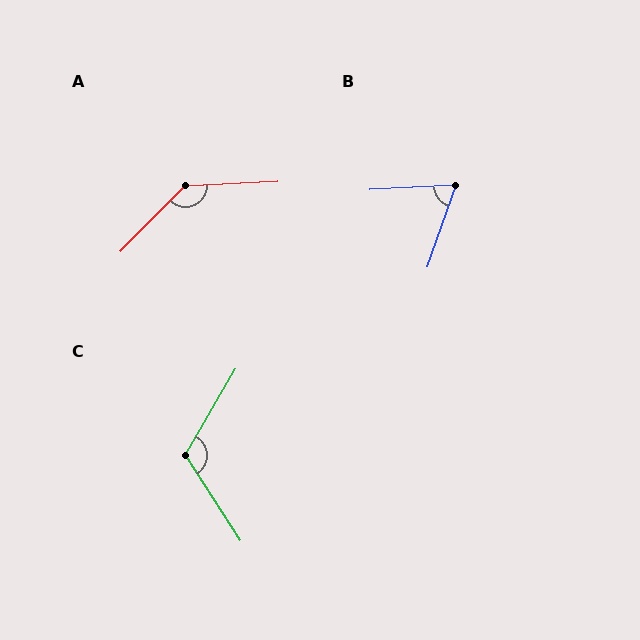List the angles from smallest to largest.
B (68°), C (117°), A (137°).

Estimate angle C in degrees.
Approximately 117 degrees.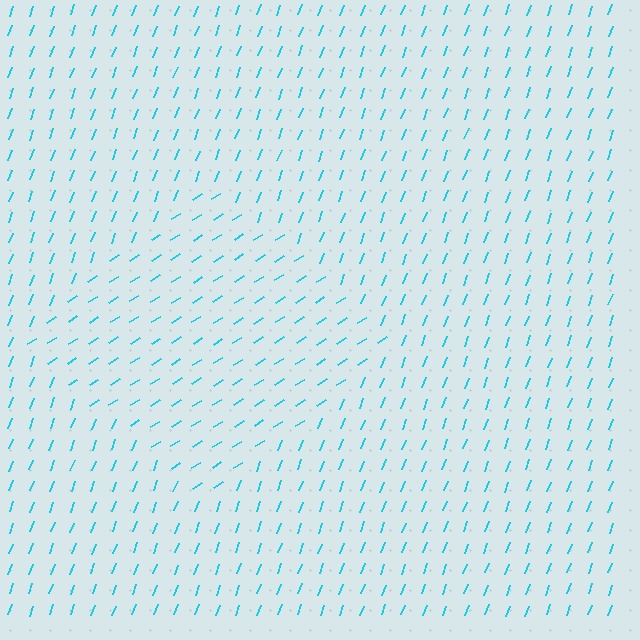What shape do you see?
I see a diamond.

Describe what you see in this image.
The image is filled with small cyan line segments. A diamond region in the image has lines oriented differently from the surrounding lines, creating a visible texture boundary.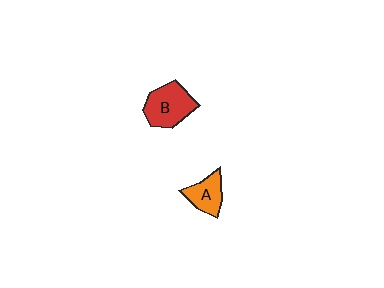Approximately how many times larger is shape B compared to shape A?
Approximately 1.5 times.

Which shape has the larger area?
Shape B (red).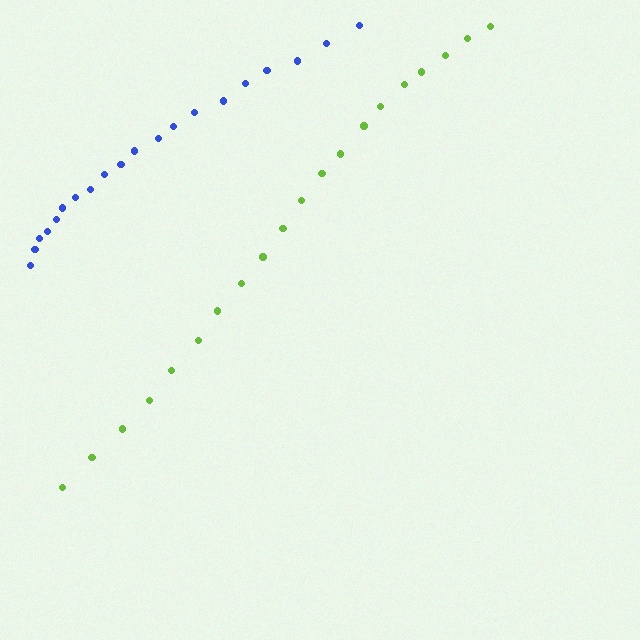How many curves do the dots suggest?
There are 2 distinct paths.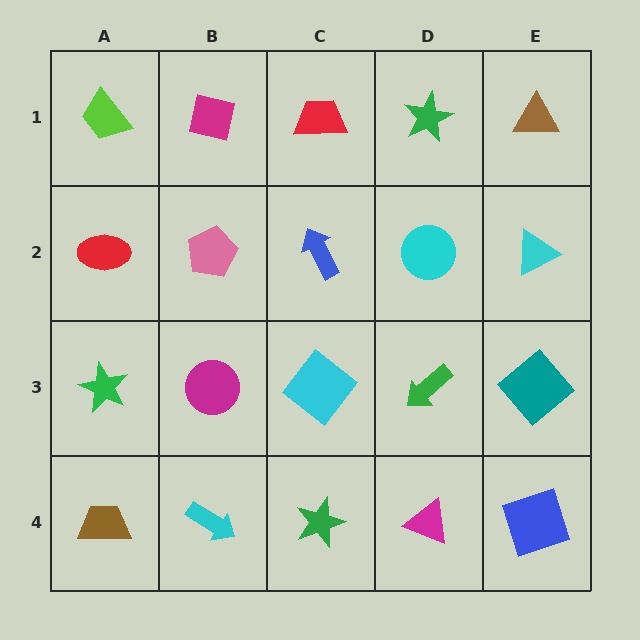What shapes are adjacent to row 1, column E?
A cyan triangle (row 2, column E), a green star (row 1, column D).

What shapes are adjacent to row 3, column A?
A red ellipse (row 2, column A), a brown trapezoid (row 4, column A), a magenta circle (row 3, column B).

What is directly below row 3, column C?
A green star.